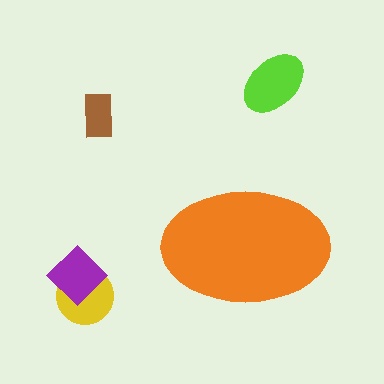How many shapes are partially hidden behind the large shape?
0 shapes are partially hidden.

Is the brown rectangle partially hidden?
No, the brown rectangle is fully visible.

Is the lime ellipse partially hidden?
No, the lime ellipse is fully visible.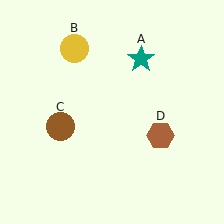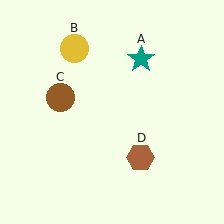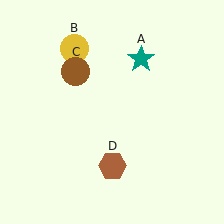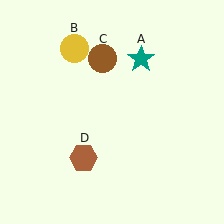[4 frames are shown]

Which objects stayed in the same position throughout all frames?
Teal star (object A) and yellow circle (object B) remained stationary.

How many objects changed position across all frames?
2 objects changed position: brown circle (object C), brown hexagon (object D).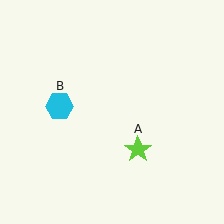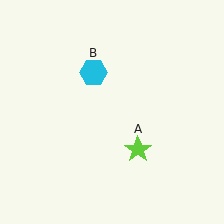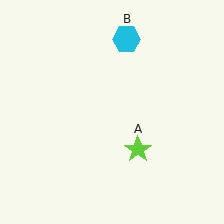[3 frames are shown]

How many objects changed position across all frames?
1 object changed position: cyan hexagon (object B).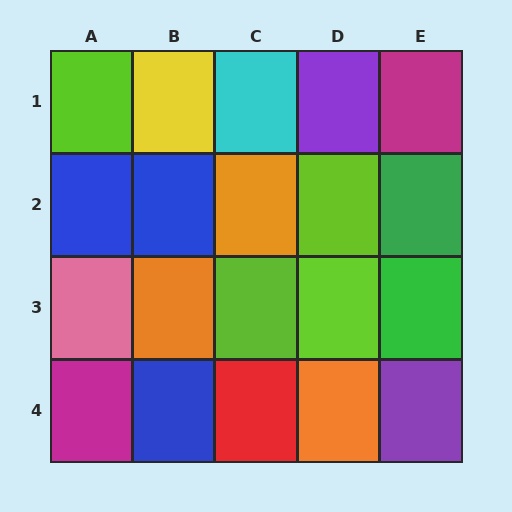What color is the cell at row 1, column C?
Cyan.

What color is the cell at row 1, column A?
Lime.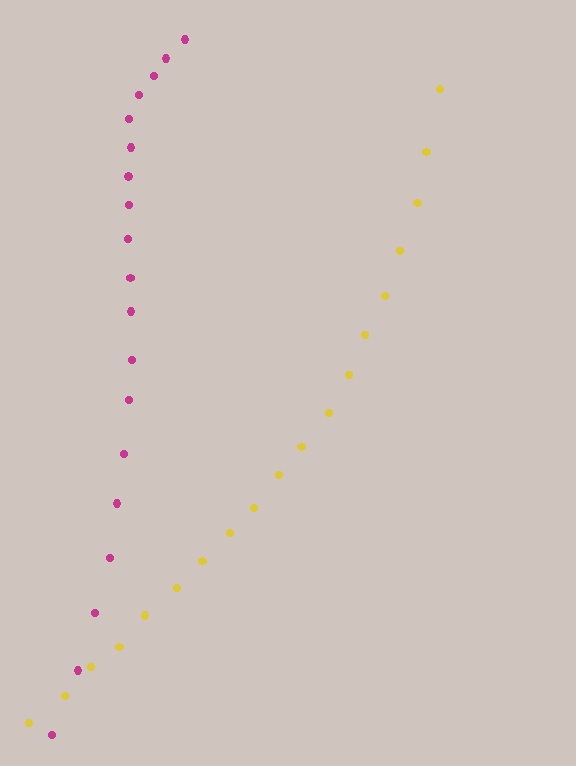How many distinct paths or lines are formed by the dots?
There are 2 distinct paths.